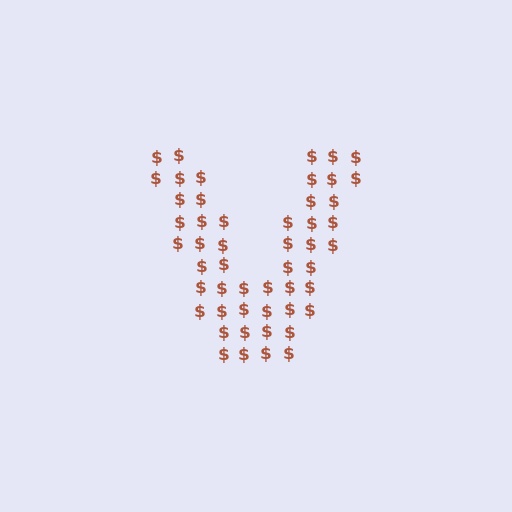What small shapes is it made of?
It is made of small dollar signs.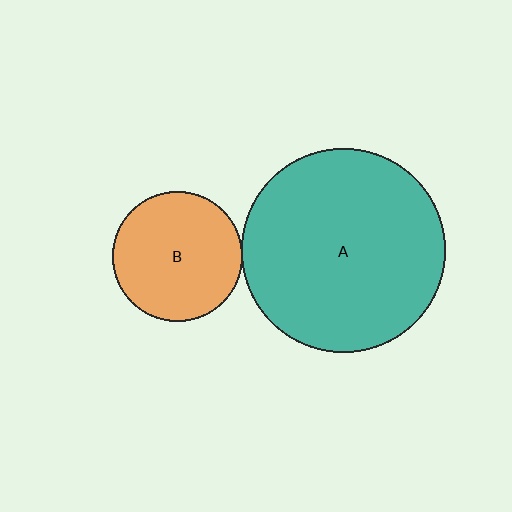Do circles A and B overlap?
Yes.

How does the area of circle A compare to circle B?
Approximately 2.5 times.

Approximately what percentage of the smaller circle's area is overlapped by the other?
Approximately 5%.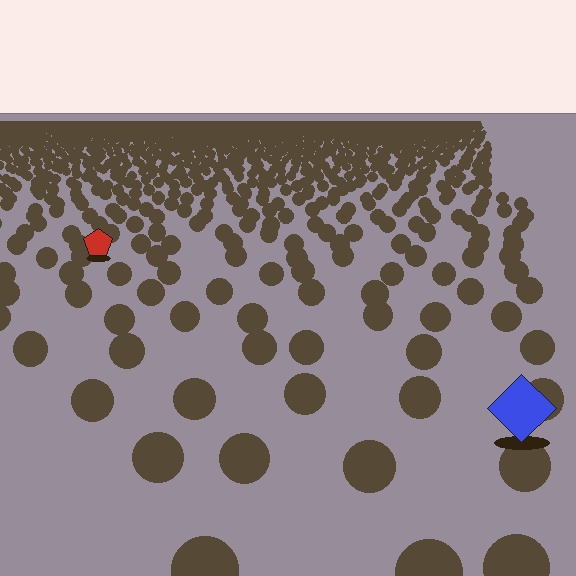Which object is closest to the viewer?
The blue diamond is closest. The texture marks near it are larger and more spread out.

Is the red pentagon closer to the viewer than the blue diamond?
No. The blue diamond is closer — you can tell from the texture gradient: the ground texture is coarser near it.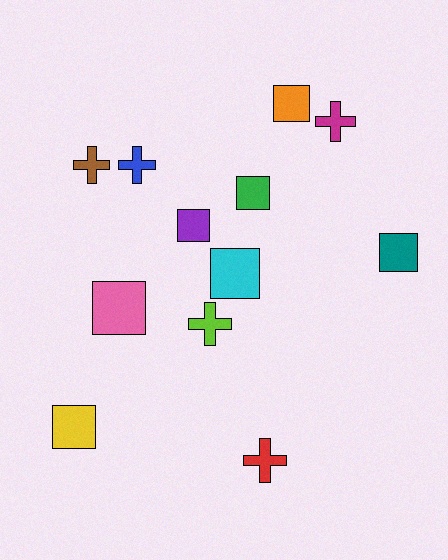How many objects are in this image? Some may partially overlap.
There are 12 objects.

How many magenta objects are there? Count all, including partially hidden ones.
There is 1 magenta object.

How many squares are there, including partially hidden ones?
There are 7 squares.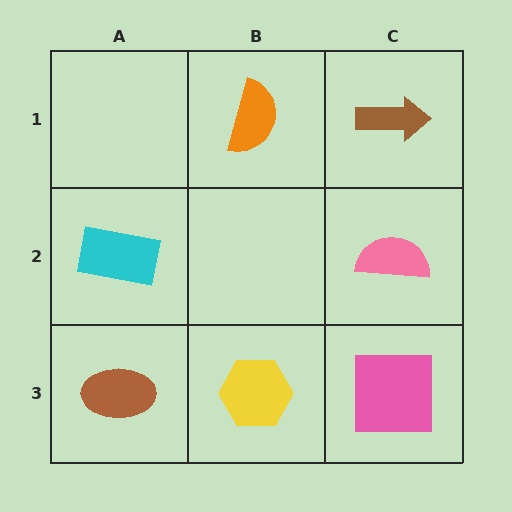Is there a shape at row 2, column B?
No, that cell is empty.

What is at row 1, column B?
An orange semicircle.